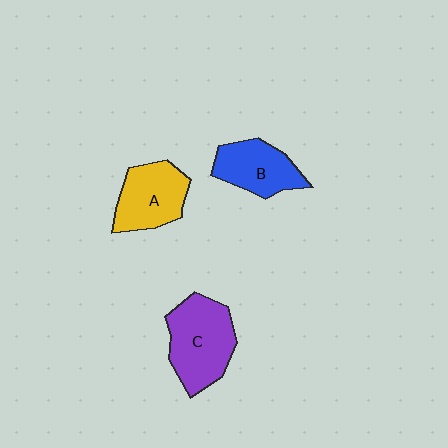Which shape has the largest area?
Shape C (purple).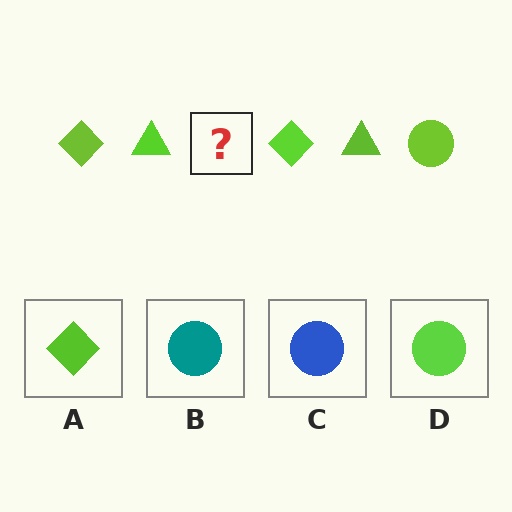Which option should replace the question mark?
Option D.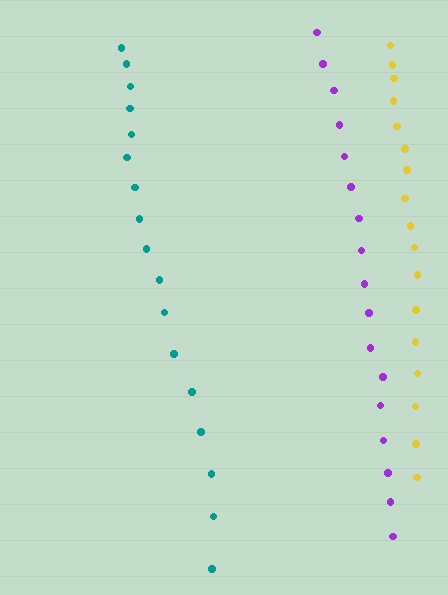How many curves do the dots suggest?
There are 3 distinct paths.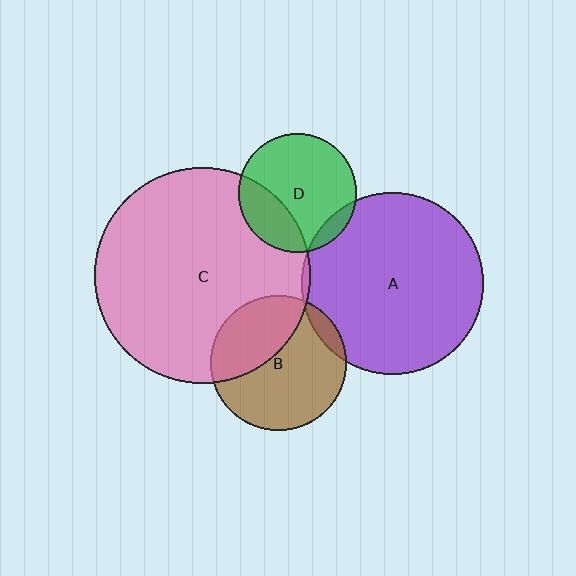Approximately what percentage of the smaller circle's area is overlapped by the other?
Approximately 10%.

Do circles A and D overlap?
Yes.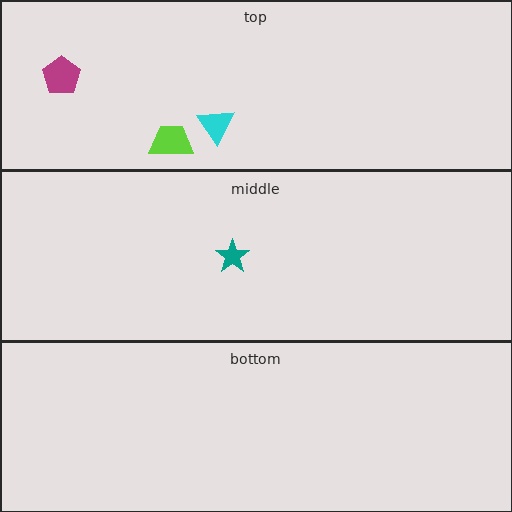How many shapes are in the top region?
3.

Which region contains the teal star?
The middle region.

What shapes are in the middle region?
The teal star.